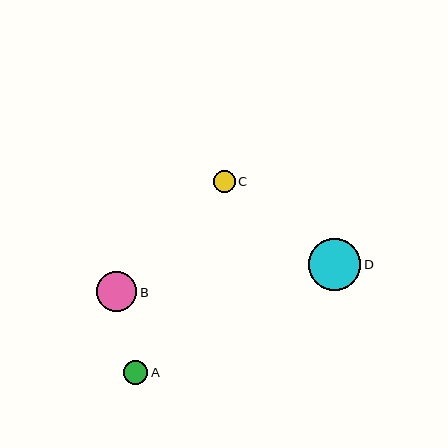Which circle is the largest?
Circle D is the largest with a size of approximately 52 pixels.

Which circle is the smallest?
Circle C is the smallest with a size of approximately 22 pixels.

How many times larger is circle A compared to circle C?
Circle A is approximately 1.1 times the size of circle C.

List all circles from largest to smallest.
From largest to smallest: D, B, A, C.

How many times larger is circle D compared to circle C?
Circle D is approximately 2.4 times the size of circle C.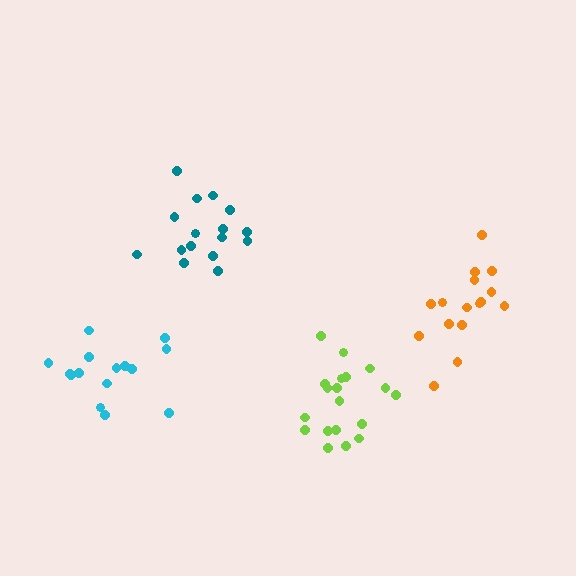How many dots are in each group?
Group 1: 16 dots, Group 2: 15 dots, Group 3: 19 dots, Group 4: 16 dots (66 total).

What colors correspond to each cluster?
The clusters are colored: teal, cyan, lime, orange.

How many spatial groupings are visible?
There are 4 spatial groupings.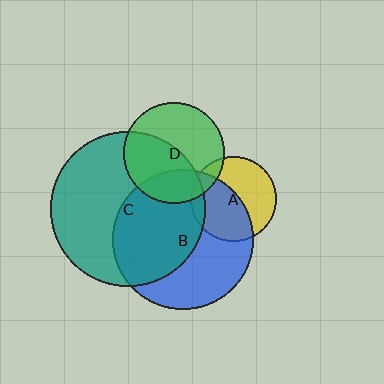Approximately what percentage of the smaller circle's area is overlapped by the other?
Approximately 50%.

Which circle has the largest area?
Circle C (teal).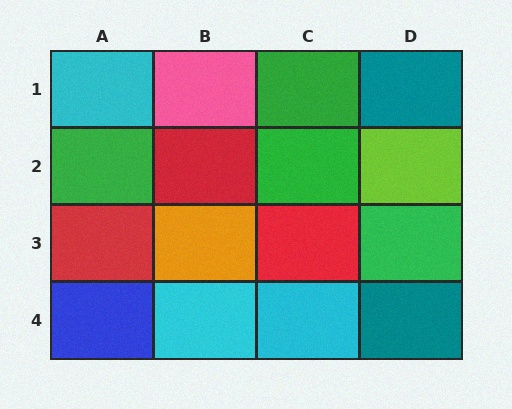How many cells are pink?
1 cell is pink.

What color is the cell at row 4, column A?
Blue.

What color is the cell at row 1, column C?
Green.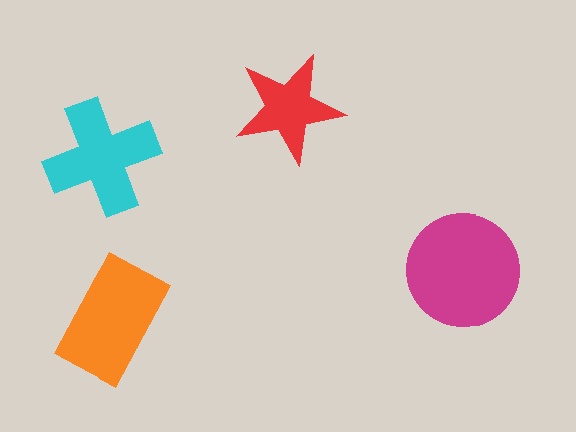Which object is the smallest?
The red star.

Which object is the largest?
The magenta circle.